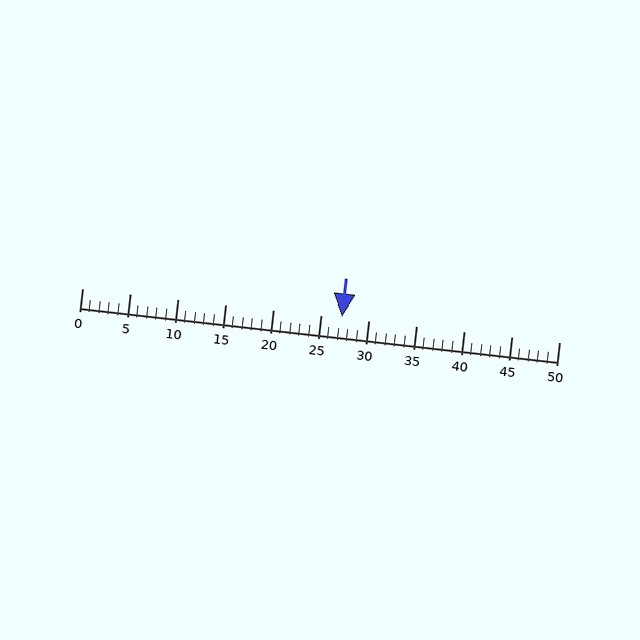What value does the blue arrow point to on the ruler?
The blue arrow points to approximately 27.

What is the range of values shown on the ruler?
The ruler shows values from 0 to 50.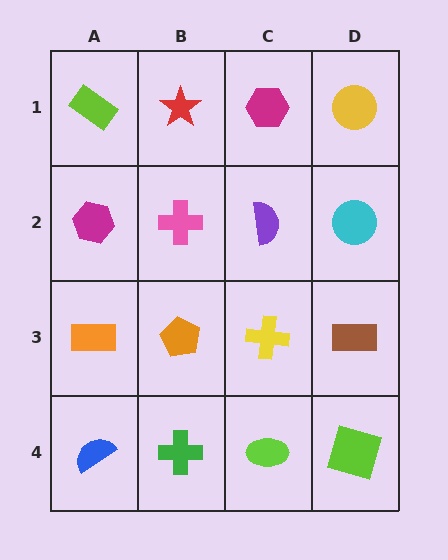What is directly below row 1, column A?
A magenta hexagon.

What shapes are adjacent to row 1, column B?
A pink cross (row 2, column B), a lime rectangle (row 1, column A), a magenta hexagon (row 1, column C).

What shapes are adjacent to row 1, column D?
A cyan circle (row 2, column D), a magenta hexagon (row 1, column C).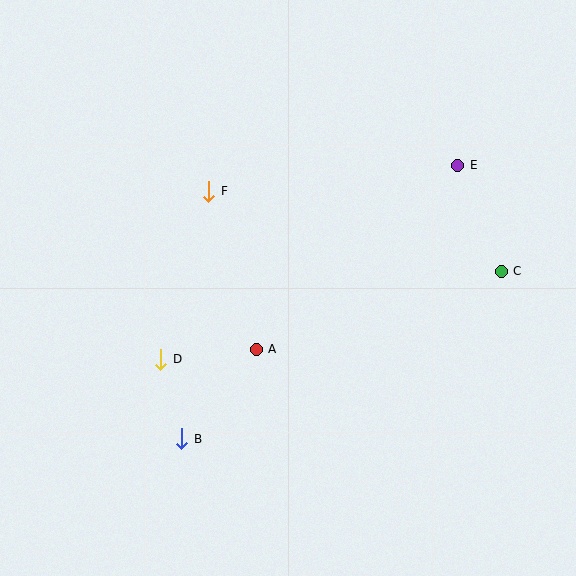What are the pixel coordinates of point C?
Point C is at (501, 271).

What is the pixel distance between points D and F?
The distance between D and F is 174 pixels.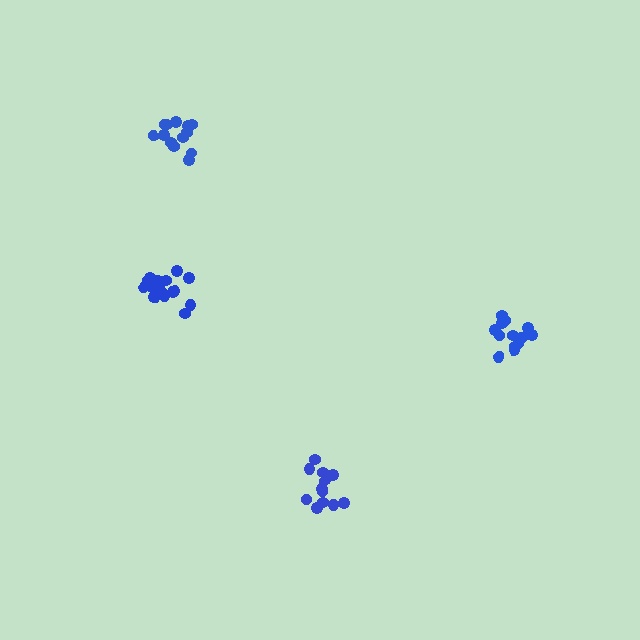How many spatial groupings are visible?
There are 4 spatial groupings.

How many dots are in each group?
Group 1: 14 dots, Group 2: 17 dots, Group 3: 13 dots, Group 4: 13 dots (57 total).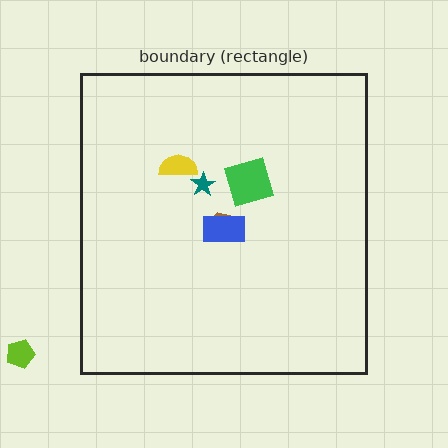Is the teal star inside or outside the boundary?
Inside.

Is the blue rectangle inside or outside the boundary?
Inside.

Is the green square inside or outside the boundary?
Inside.